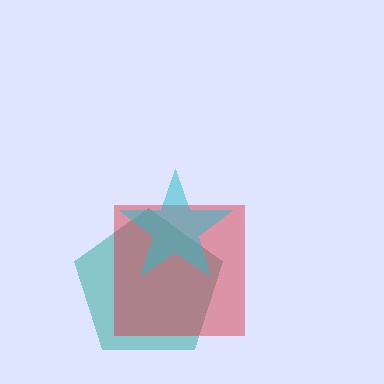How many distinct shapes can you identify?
There are 3 distinct shapes: a teal pentagon, a red square, a cyan star.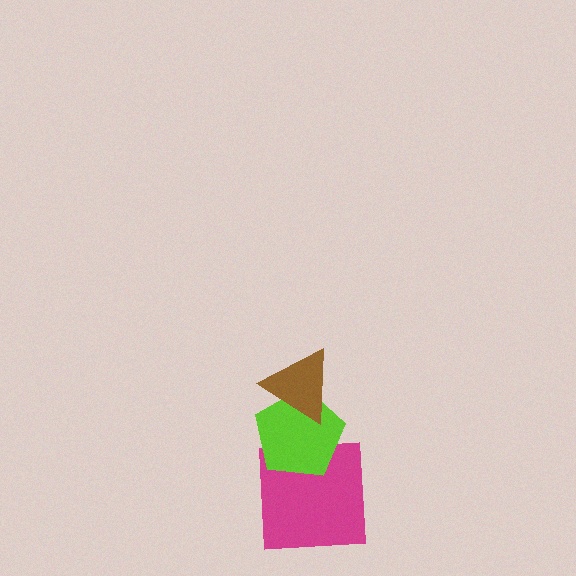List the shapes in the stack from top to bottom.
From top to bottom: the brown triangle, the lime pentagon, the magenta square.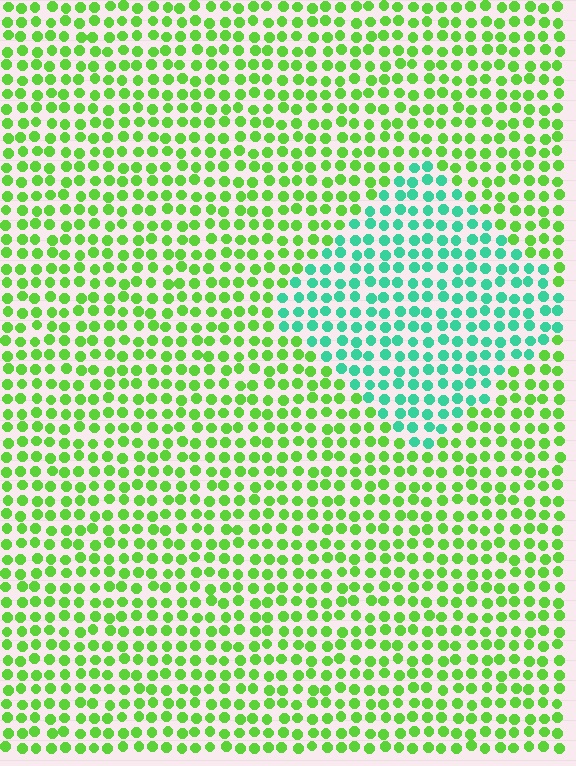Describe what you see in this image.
The image is filled with small lime elements in a uniform arrangement. A diamond-shaped region is visible where the elements are tinted to a slightly different hue, forming a subtle color boundary.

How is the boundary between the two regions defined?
The boundary is defined purely by a slight shift in hue (about 53 degrees). Spacing, size, and orientation are identical on both sides.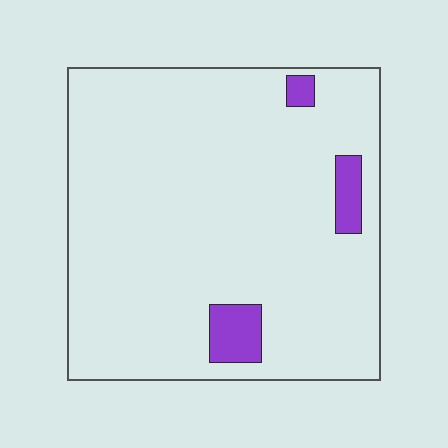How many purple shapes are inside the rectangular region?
3.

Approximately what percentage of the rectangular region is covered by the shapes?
Approximately 5%.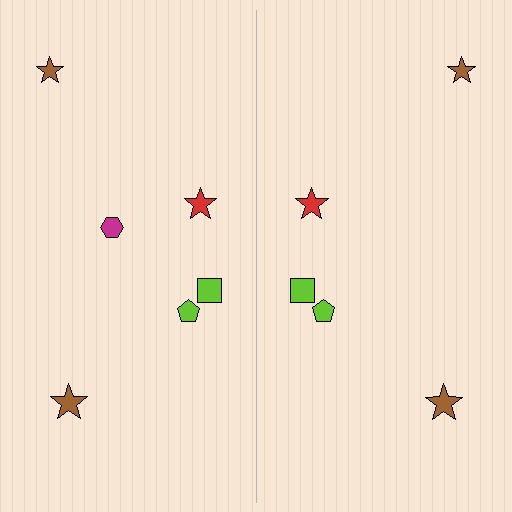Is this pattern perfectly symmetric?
No, the pattern is not perfectly symmetric. A magenta hexagon is missing from the right side.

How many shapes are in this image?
There are 11 shapes in this image.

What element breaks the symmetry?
A magenta hexagon is missing from the right side.